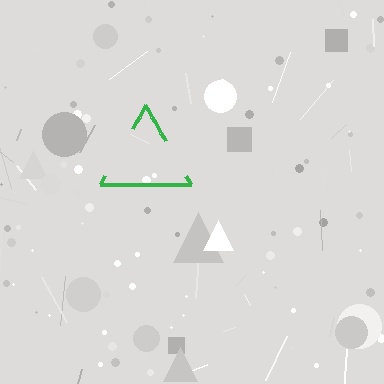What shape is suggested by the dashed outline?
The dashed outline suggests a triangle.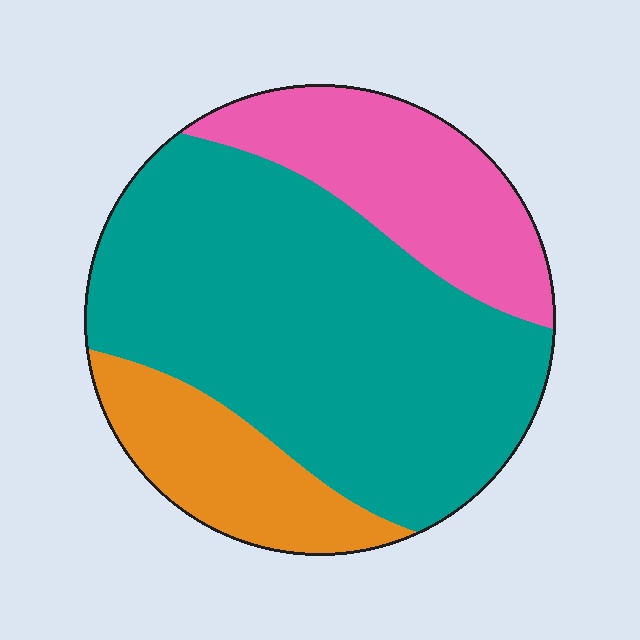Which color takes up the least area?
Orange, at roughly 15%.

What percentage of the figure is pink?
Pink covers roughly 25% of the figure.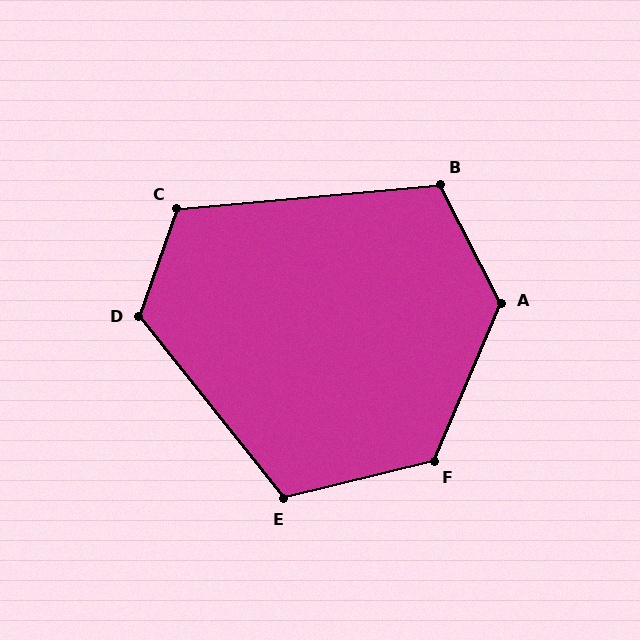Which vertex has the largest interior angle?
A, at approximately 130 degrees.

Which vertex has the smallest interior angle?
B, at approximately 112 degrees.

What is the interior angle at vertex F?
Approximately 126 degrees (obtuse).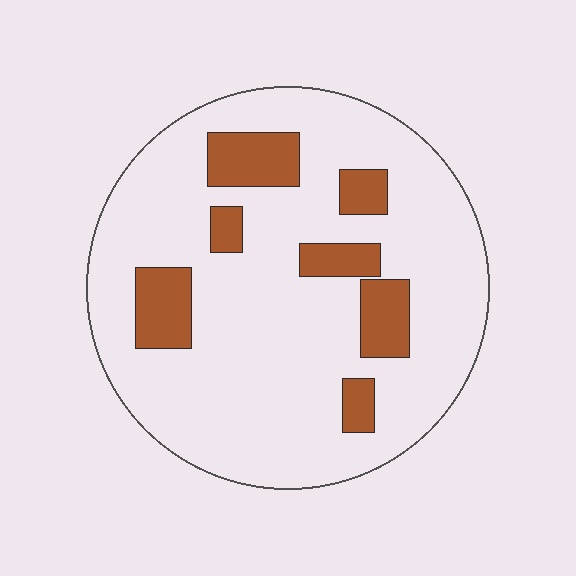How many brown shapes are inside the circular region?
7.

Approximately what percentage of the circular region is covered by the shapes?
Approximately 15%.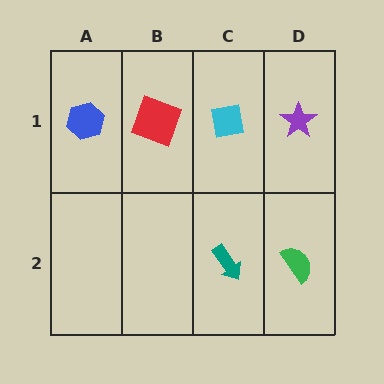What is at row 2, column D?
A green semicircle.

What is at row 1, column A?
A blue hexagon.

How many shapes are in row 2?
2 shapes.